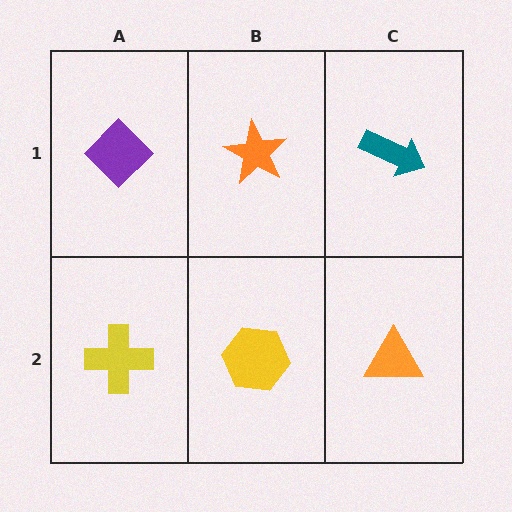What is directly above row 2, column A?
A purple diamond.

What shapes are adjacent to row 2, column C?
A teal arrow (row 1, column C), a yellow hexagon (row 2, column B).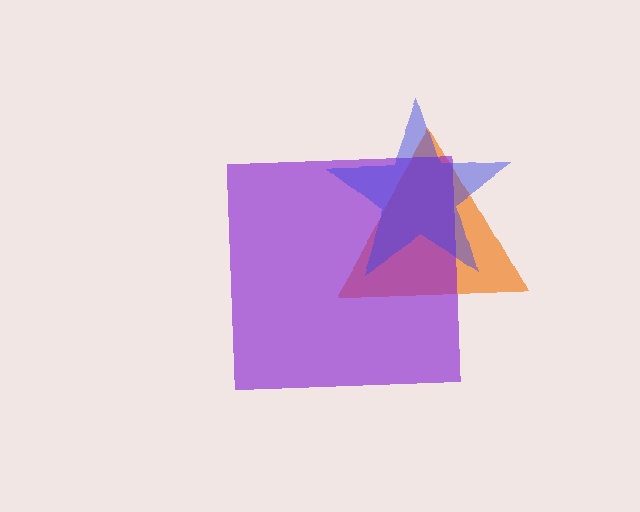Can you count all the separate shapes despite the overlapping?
Yes, there are 3 separate shapes.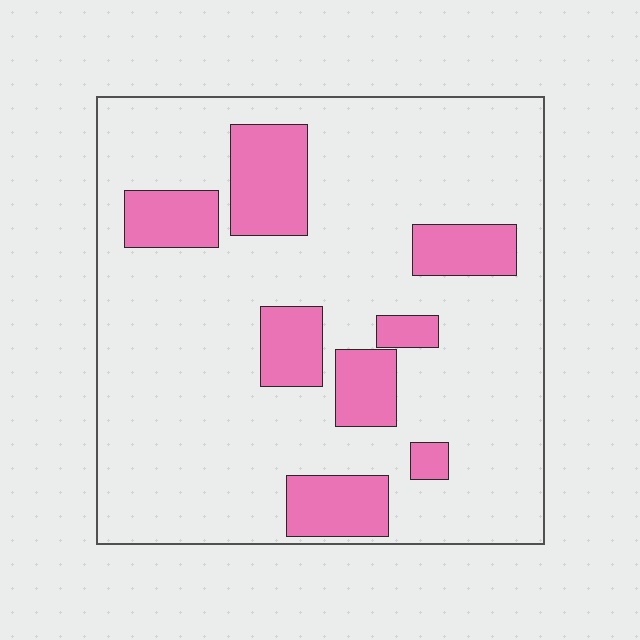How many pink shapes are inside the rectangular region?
8.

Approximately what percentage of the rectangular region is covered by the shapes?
Approximately 20%.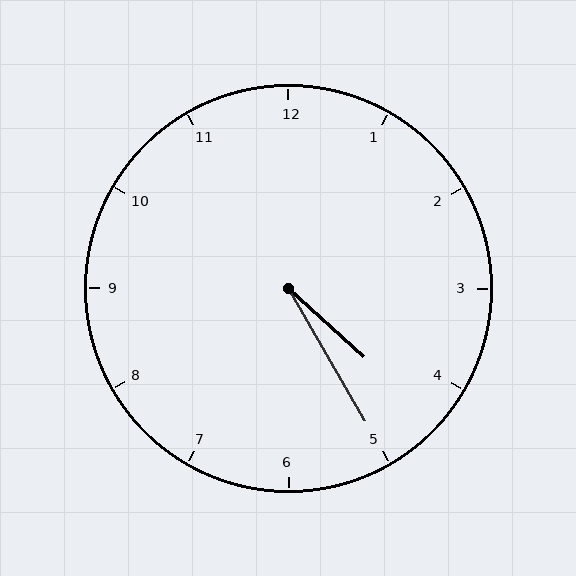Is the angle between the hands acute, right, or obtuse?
It is acute.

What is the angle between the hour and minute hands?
Approximately 18 degrees.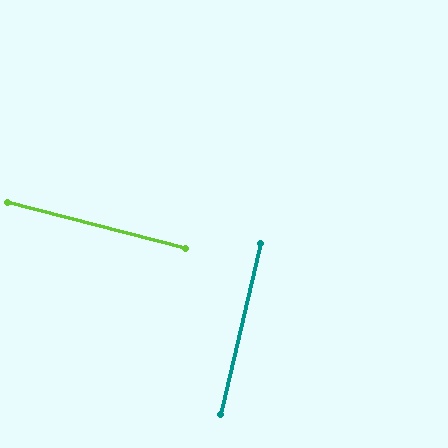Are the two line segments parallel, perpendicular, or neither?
Perpendicular — they meet at approximately 89°.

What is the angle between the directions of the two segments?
Approximately 89 degrees.